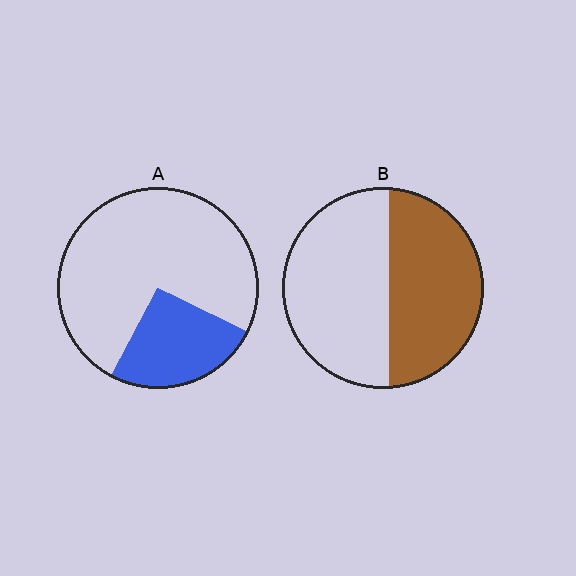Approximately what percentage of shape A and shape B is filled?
A is approximately 25% and B is approximately 45%.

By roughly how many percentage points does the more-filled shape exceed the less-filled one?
By roughly 20 percentage points (B over A).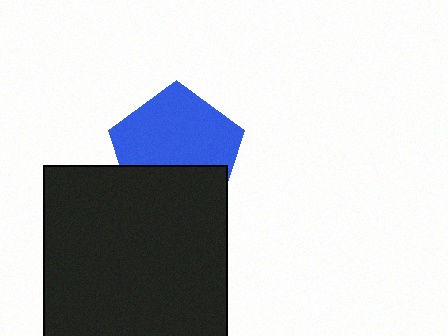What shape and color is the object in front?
The object in front is a black rectangle.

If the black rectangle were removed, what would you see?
You would see the complete blue pentagon.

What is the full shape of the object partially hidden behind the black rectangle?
The partially hidden object is a blue pentagon.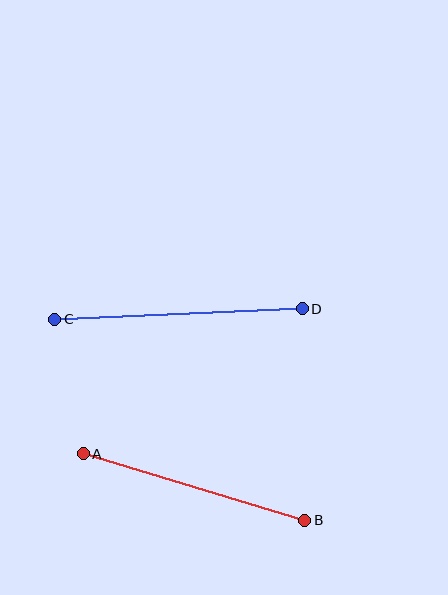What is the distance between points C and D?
The distance is approximately 248 pixels.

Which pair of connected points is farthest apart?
Points C and D are farthest apart.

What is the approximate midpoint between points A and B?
The midpoint is at approximately (195, 487) pixels.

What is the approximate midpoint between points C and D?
The midpoint is at approximately (179, 314) pixels.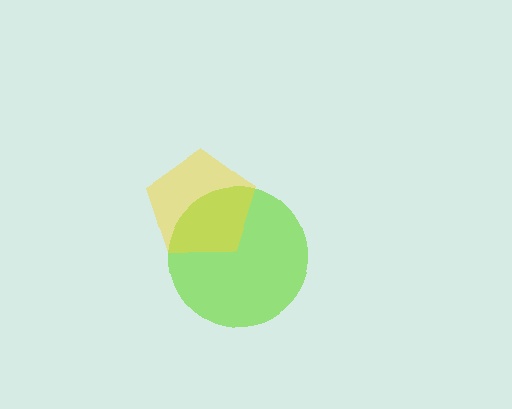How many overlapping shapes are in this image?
There are 2 overlapping shapes in the image.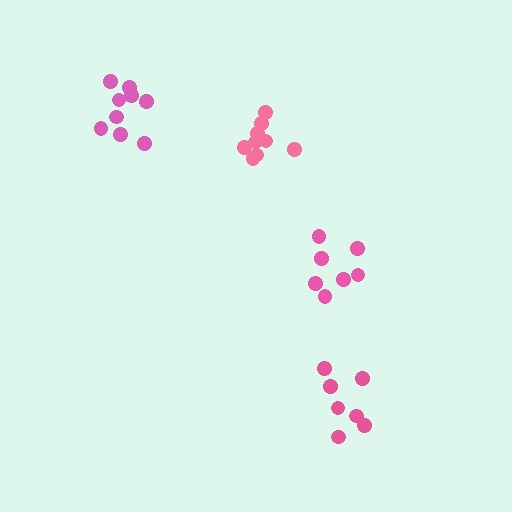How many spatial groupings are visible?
There are 4 spatial groupings.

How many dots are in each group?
Group 1: 7 dots, Group 2: 9 dots, Group 3: 9 dots, Group 4: 7 dots (32 total).